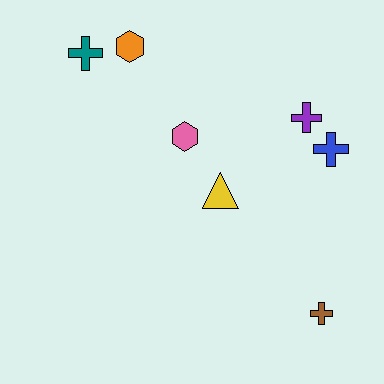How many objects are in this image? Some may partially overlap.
There are 7 objects.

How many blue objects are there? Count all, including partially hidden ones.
There is 1 blue object.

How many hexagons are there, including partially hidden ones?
There are 2 hexagons.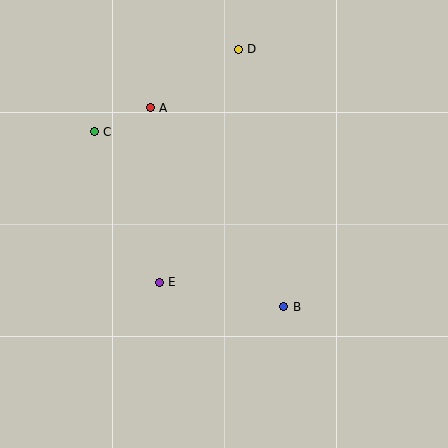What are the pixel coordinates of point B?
Point B is at (284, 307).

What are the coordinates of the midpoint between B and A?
The midpoint between B and A is at (217, 207).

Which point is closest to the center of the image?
Point E at (159, 282) is closest to the center.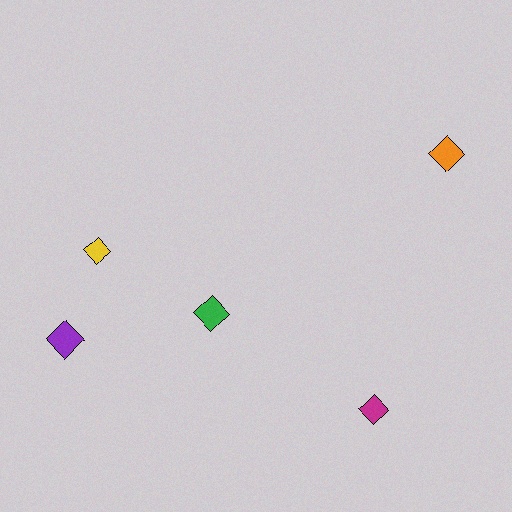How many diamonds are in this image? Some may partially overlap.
There are 5 diamonds.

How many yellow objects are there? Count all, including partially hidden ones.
There is 1 yellow object.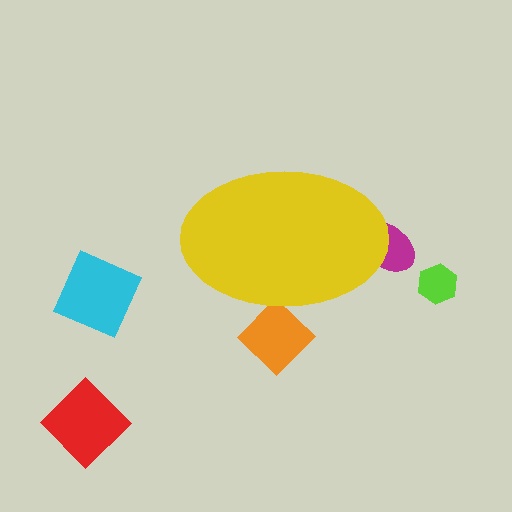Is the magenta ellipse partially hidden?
Yes, the magenta ellipse is partially hidden behind the yellow ellipse.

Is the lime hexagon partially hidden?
No, the lime hexagon is fully visible.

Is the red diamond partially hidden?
No, the red diamond is fully visible.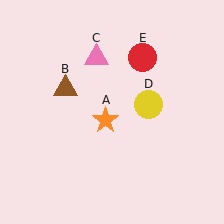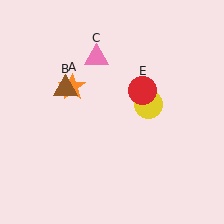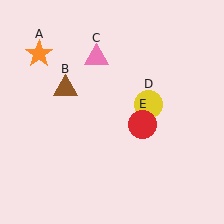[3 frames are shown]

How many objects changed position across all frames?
2 objects changed position: orange star (object A), red circle (object E).